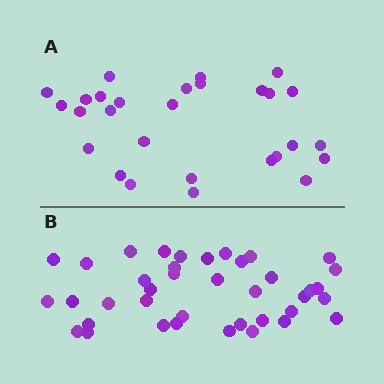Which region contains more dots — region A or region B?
Region B (the bottom region) has more dots.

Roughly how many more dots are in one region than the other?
Region B has roughly 12 or so more dots than region A.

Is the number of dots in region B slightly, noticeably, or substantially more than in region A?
Region B has noticeably more, but not dramatically so. The ratio is roughly 1.4 to 1.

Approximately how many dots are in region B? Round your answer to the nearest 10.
About 40 dots. (The exact count is 39, which rounds to 40.)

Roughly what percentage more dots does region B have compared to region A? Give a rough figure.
About 40% more.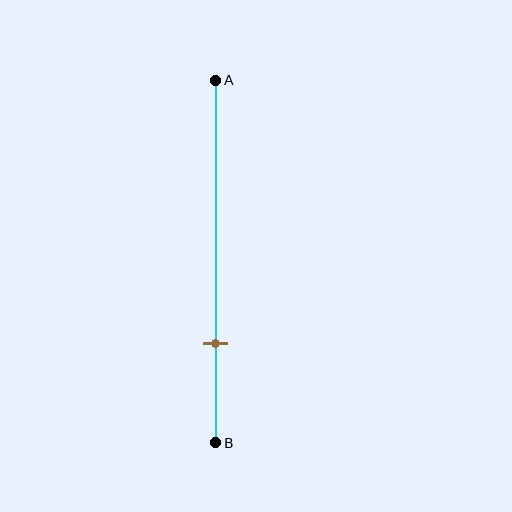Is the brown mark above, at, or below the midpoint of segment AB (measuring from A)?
The brown mark is below the midpoint of segment AB.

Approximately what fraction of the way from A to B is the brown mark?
The brown mark is approximately 70% of the way from A to B.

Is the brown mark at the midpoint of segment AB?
No, the mark is at about 70% from A, not at the 50% midpoint.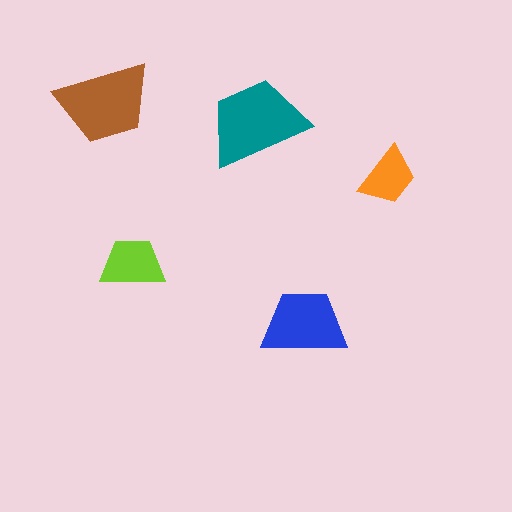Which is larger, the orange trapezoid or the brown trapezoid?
The brown one.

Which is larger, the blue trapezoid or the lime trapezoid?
The blue one.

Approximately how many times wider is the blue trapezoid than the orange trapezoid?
About 1.5 times wider.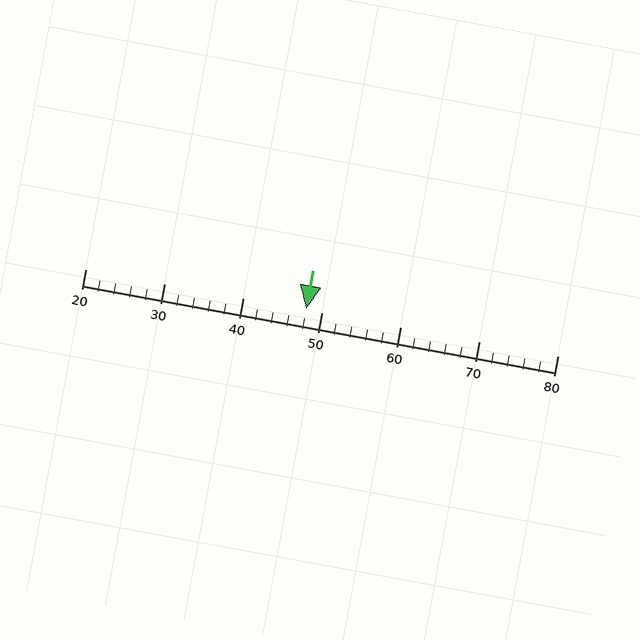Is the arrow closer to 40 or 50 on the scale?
The arrow is closer to 50.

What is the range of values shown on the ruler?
The ruler shows values from 20 to 80.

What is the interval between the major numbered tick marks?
The major tick marks are spaced 10 units apart.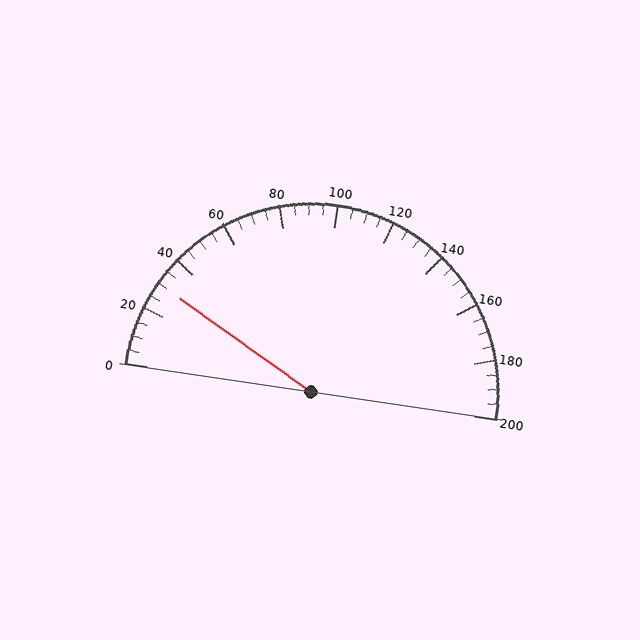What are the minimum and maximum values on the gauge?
The gauge ranges from 0 to 200.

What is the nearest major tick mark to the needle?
The nearest major tick mark is 40.